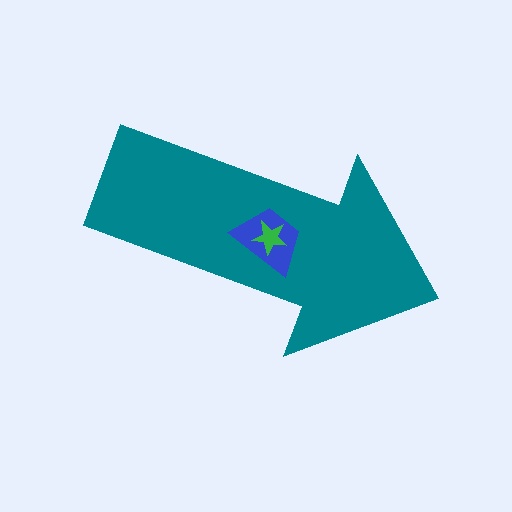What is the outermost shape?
The teal arrow.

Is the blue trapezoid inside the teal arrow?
Yes.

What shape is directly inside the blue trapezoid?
The green star.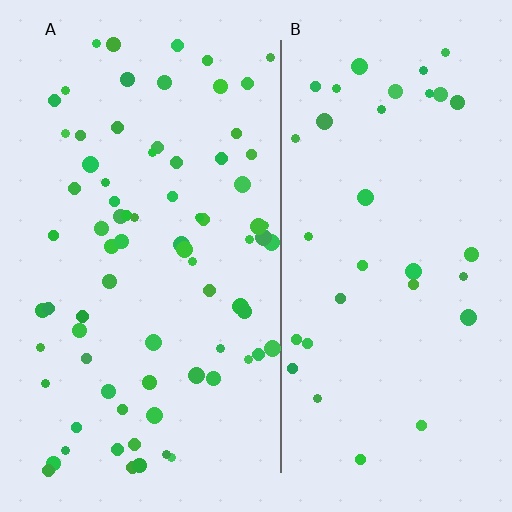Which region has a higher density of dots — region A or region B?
A (the left).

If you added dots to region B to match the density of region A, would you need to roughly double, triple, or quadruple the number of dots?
Approximately double.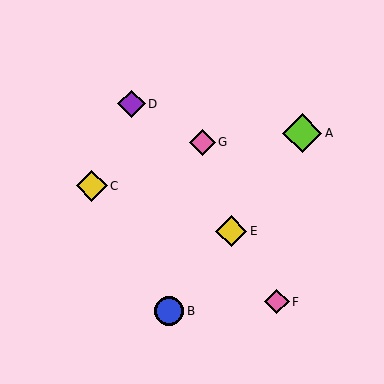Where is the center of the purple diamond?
The center of the purple diamond is at (131, 104).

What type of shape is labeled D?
Shape D is a purple diamond.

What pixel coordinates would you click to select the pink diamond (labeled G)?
Click at (202, 142) to select the pink diamond G.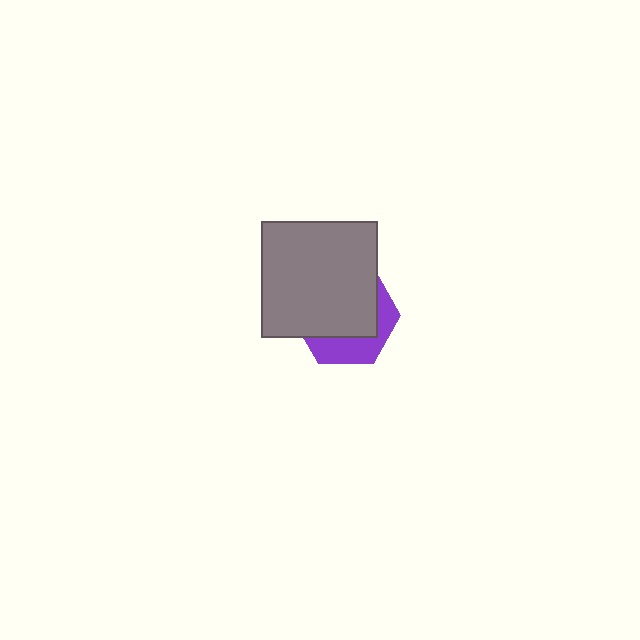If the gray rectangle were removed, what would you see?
You would see the complete purple hexagon.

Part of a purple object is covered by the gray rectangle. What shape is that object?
It is a hexagon.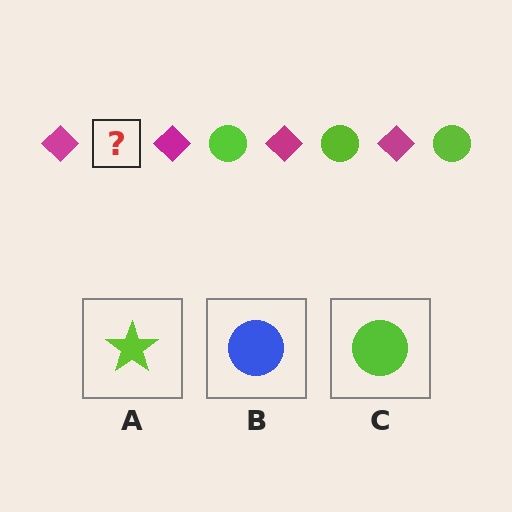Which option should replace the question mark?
Option C.